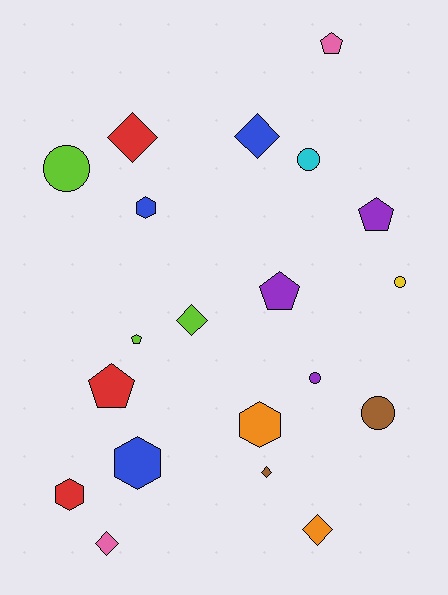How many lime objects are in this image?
There are 3 lime objects.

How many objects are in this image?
There are 20 objects.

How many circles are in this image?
There are 5 circles.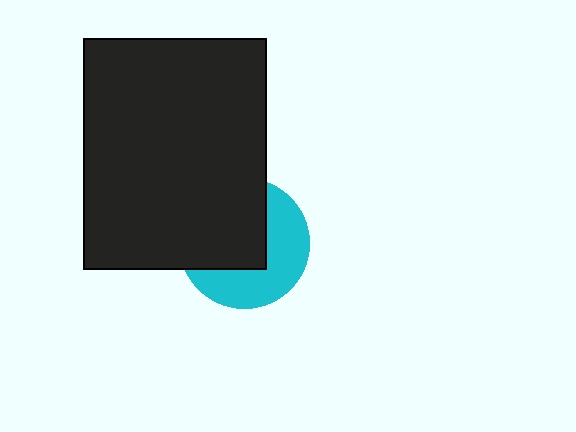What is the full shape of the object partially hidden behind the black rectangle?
The partially hidden object is a cyan circle.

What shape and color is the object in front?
The object in front is a black rectangle.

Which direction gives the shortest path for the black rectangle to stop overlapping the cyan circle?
Moving toward the upper-left gives the shortest separation.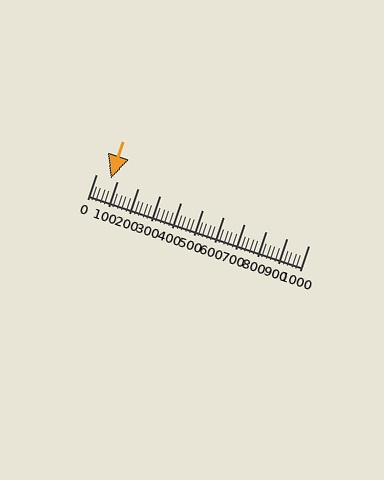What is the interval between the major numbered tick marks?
The major tick marks are spaced 100 units apart.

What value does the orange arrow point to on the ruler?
The orange arrow points to approximately 70.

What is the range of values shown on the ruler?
The ruler shows values from 0 to 1000.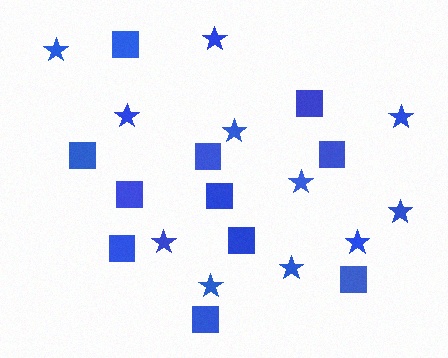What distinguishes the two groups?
There are 2 groups: one group of squares (11) and one group of stars (11).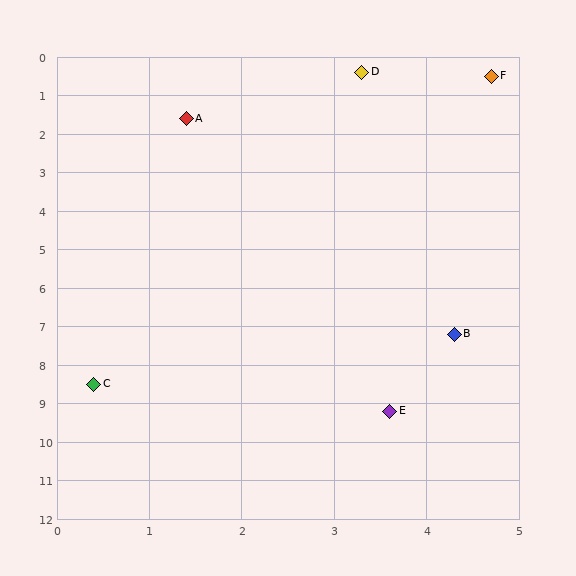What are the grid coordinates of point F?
Point F is at approximately (4.7, 0.5).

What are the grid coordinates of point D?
Point D is at approximately (3.3, 0.4).